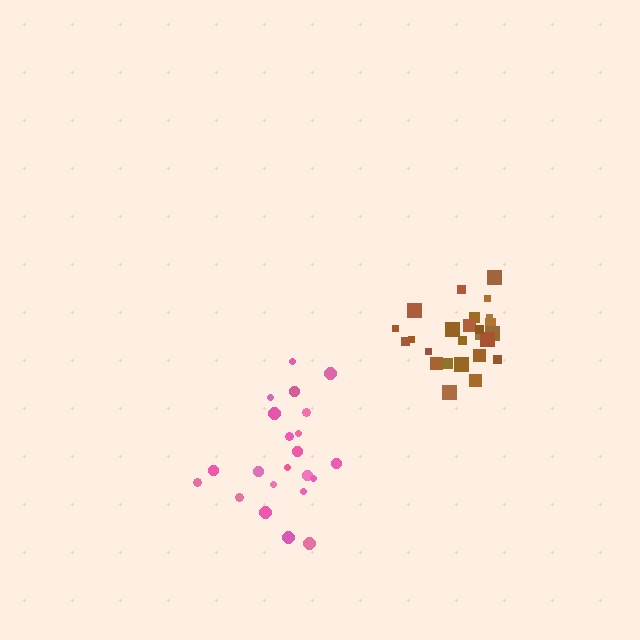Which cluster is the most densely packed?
Brown.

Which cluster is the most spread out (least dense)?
Pink.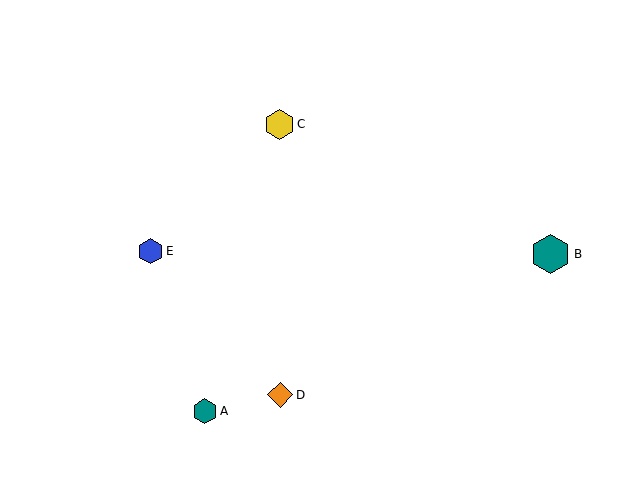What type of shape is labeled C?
Shape C is a yellow hexagon.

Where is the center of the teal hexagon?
The center of the teal hexagon is at (551, 254).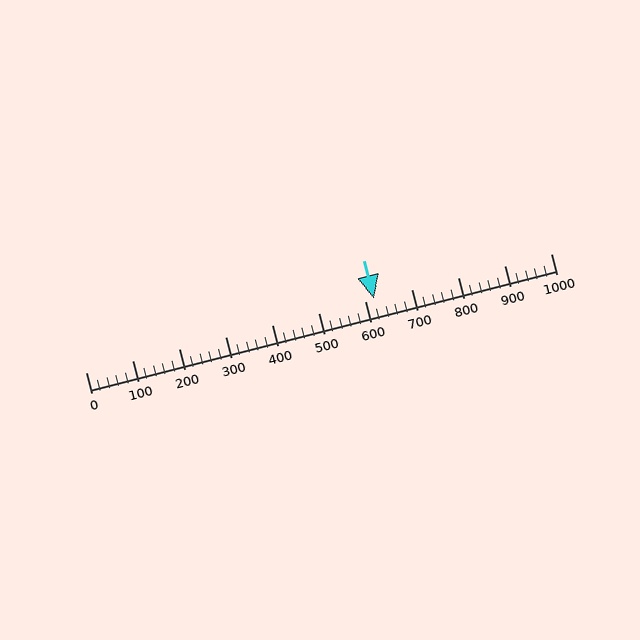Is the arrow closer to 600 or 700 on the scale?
The arrow is closer to 600.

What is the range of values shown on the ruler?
The ruler shows values from 0 to 1000.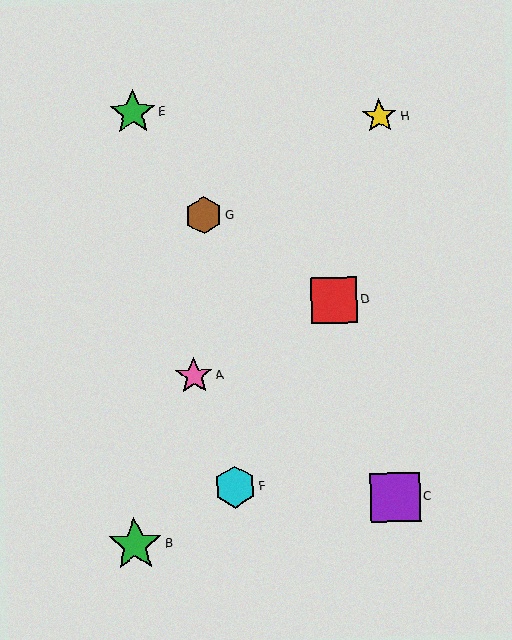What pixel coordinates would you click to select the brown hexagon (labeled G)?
Click at (204, 215) to select the brown hexagon G.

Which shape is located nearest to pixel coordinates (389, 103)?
The yellow star (labeled H) at (379, 116) is nearest to that location.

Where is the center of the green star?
The center of the green star is at (135, 545).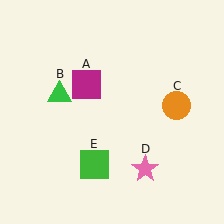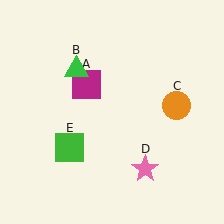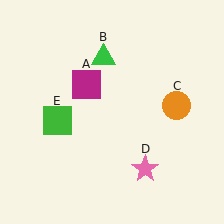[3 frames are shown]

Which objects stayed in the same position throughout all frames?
Magenta square (object A) and orange circle (object C) and pink star (object D) remained stationary.